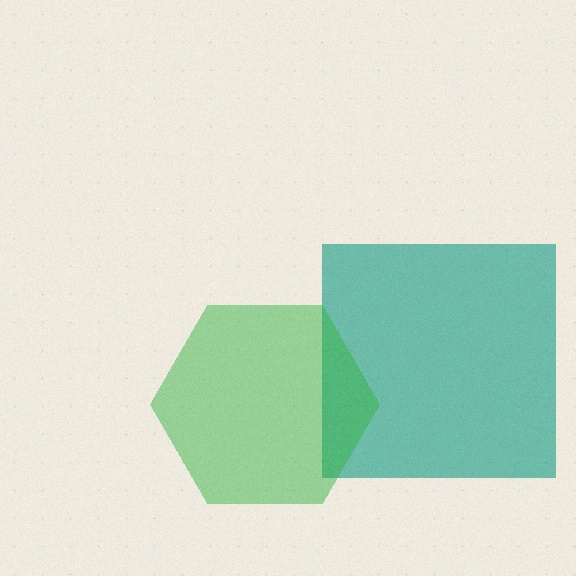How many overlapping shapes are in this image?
There are 2 overlapping shapes in the image.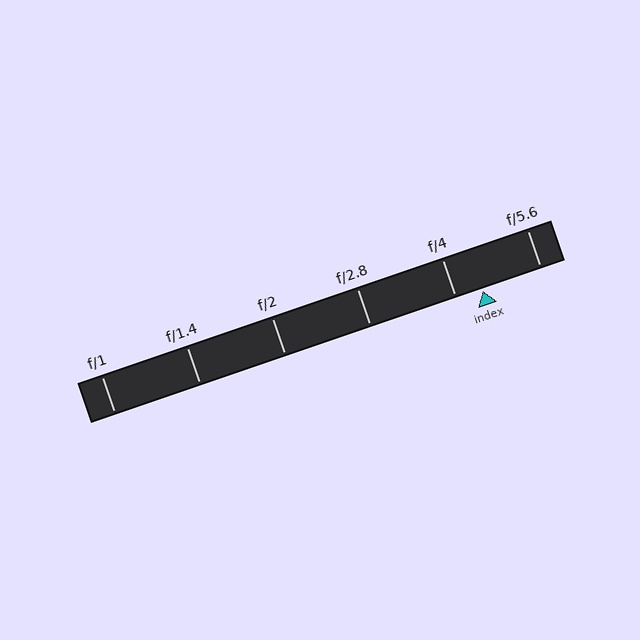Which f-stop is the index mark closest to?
The index mark is closest to f/4.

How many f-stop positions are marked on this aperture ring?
There are 6 f-stop positions marked.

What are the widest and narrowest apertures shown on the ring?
The widest aperture shown is f/1 and the narrowest is f/5.6.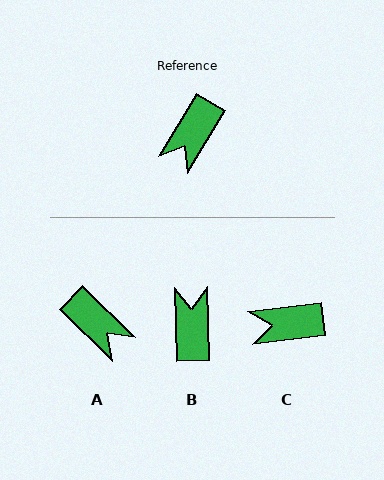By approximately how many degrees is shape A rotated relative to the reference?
Approximately 76 degrees counter-clockwise.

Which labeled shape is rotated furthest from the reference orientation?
B, about 148 degrees away.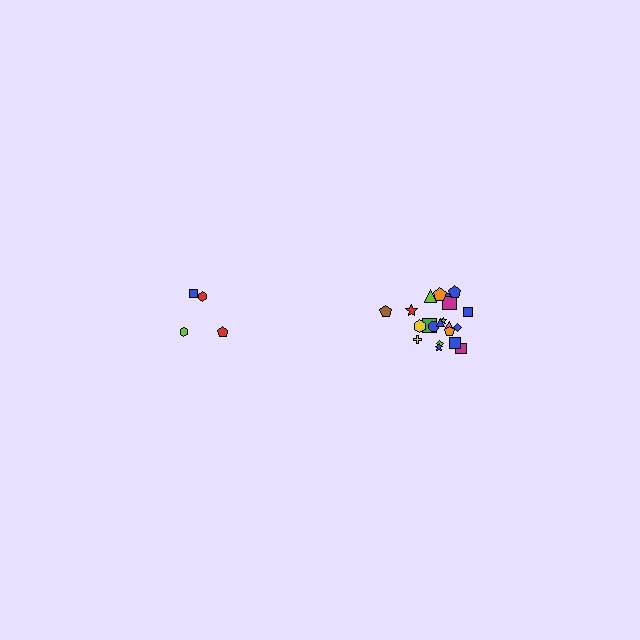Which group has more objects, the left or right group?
The right group.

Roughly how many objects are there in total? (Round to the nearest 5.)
Roughly 25 objects in total.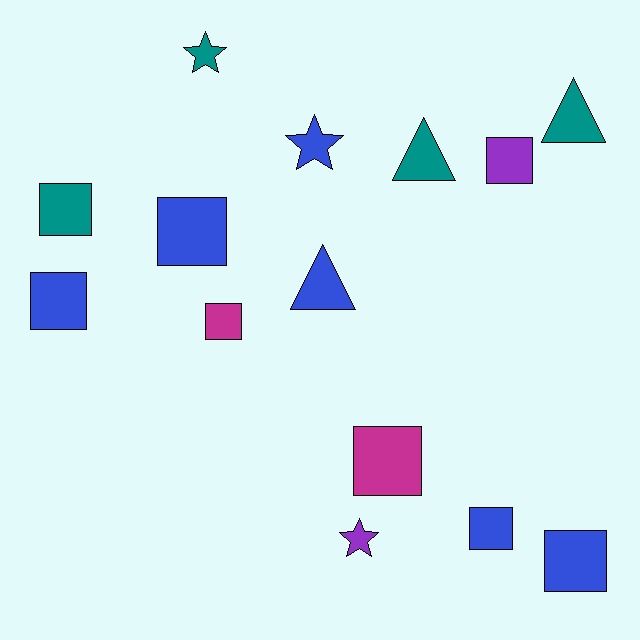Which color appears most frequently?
Blue, with 6 objects.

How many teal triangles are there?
There are 2 teal triangles.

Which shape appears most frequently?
Square, with 8 objects.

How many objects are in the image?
There are 14 objects.